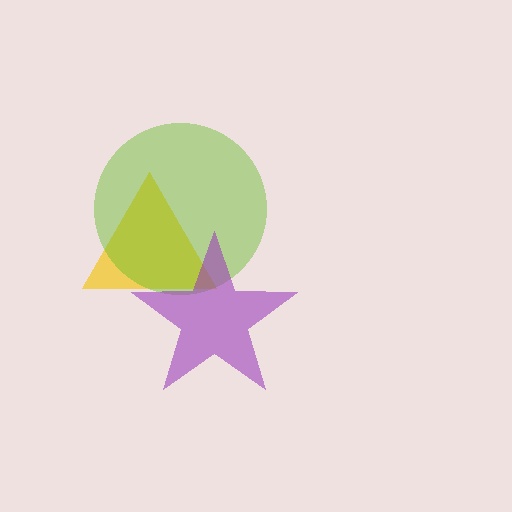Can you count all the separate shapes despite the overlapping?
Yes, there are 3 separate shapes.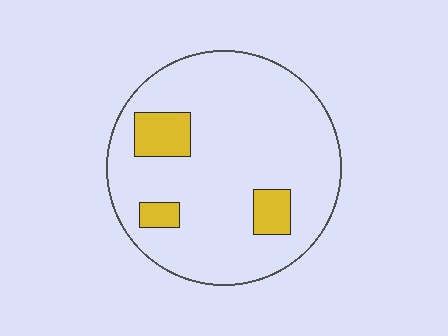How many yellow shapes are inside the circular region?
3.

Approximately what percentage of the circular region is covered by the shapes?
Approximately 10%.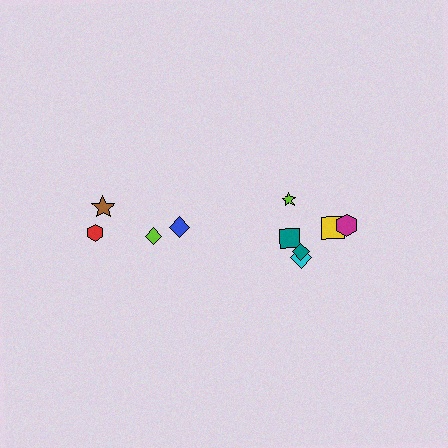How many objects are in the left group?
There are 4 objects.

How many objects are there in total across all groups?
There are 10 objects.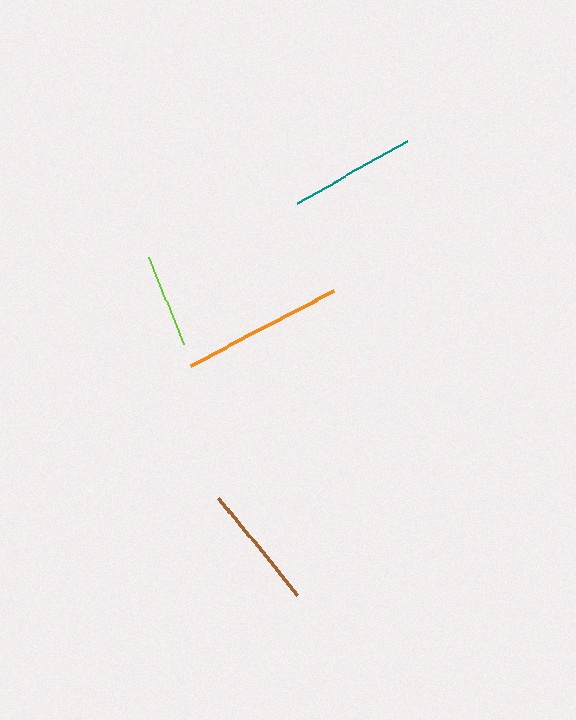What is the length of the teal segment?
The teal segment is approximately 127 pixels long.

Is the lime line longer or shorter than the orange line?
The orange line is longer than the lime line.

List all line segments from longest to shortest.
From longest to shortest: orange, teal, brown, lime.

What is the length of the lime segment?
The lime segment is approximately 94 pixels long.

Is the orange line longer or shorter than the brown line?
The orange line is longer than the brown line.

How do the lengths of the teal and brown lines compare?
The teal and brown lines are approximately the same length.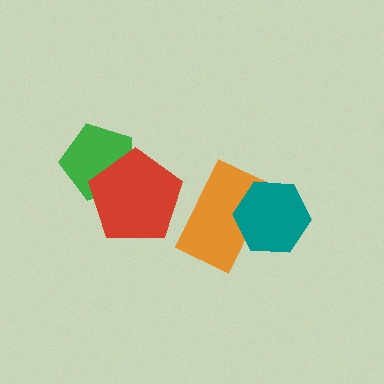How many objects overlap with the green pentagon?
1 object overlaps with the green pentagon.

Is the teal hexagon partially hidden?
No, no other shape covers it.